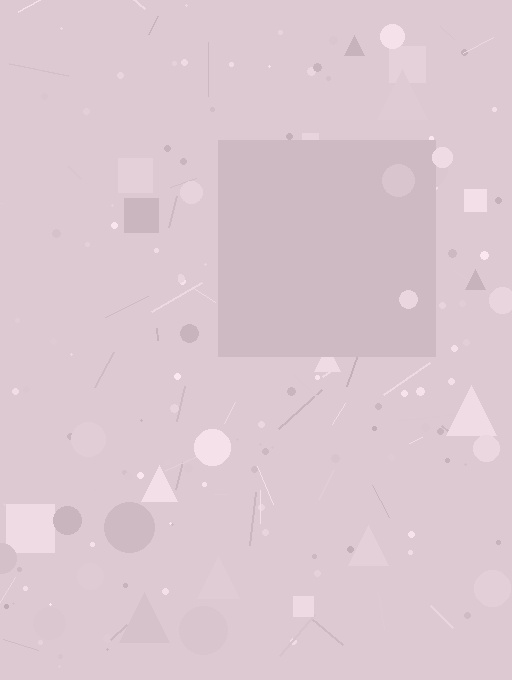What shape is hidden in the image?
A square is hidden in the image.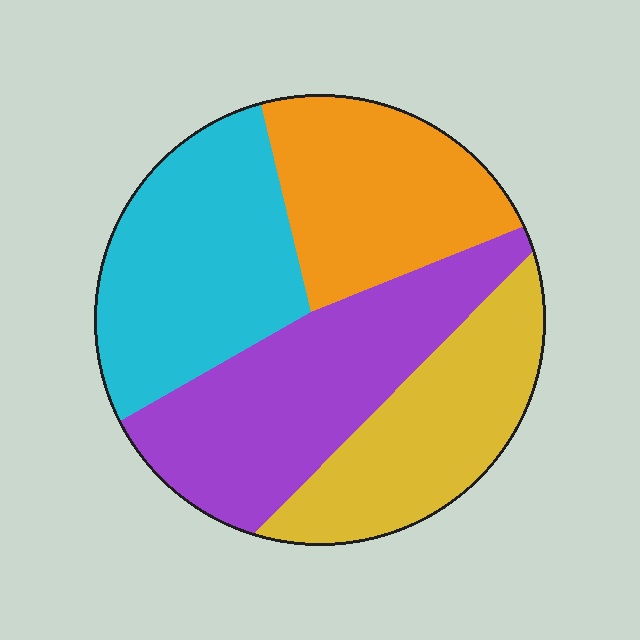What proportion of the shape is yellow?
Yellow covers around 20% of the shape.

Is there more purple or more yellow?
Purple.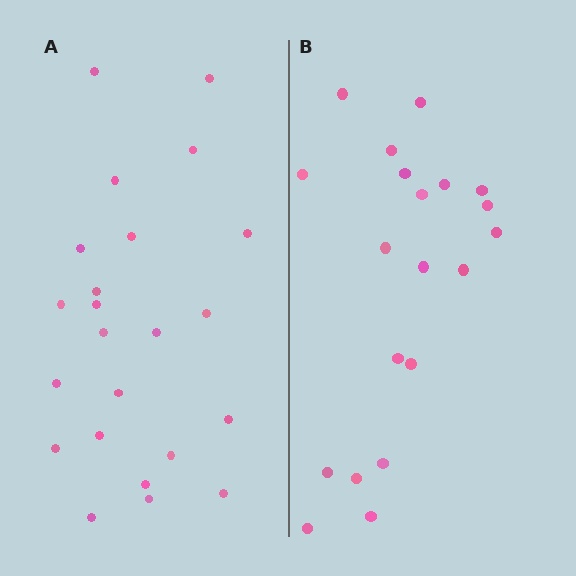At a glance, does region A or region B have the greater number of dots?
Region A (the left region) has more dots.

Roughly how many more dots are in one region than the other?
Region A has just a few more — roughly 2 or 3 more dots than region B.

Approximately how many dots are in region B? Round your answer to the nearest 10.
About 20 dots.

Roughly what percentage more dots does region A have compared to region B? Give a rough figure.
About 15% more.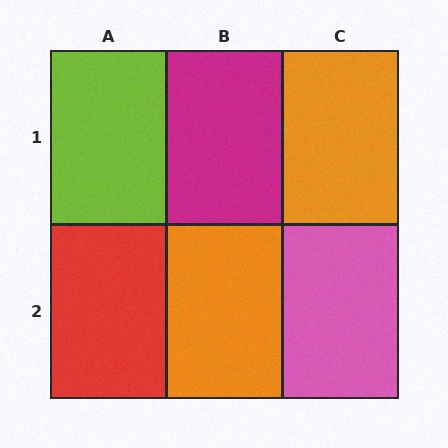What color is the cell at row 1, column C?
Orange.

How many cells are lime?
1 cell is lime.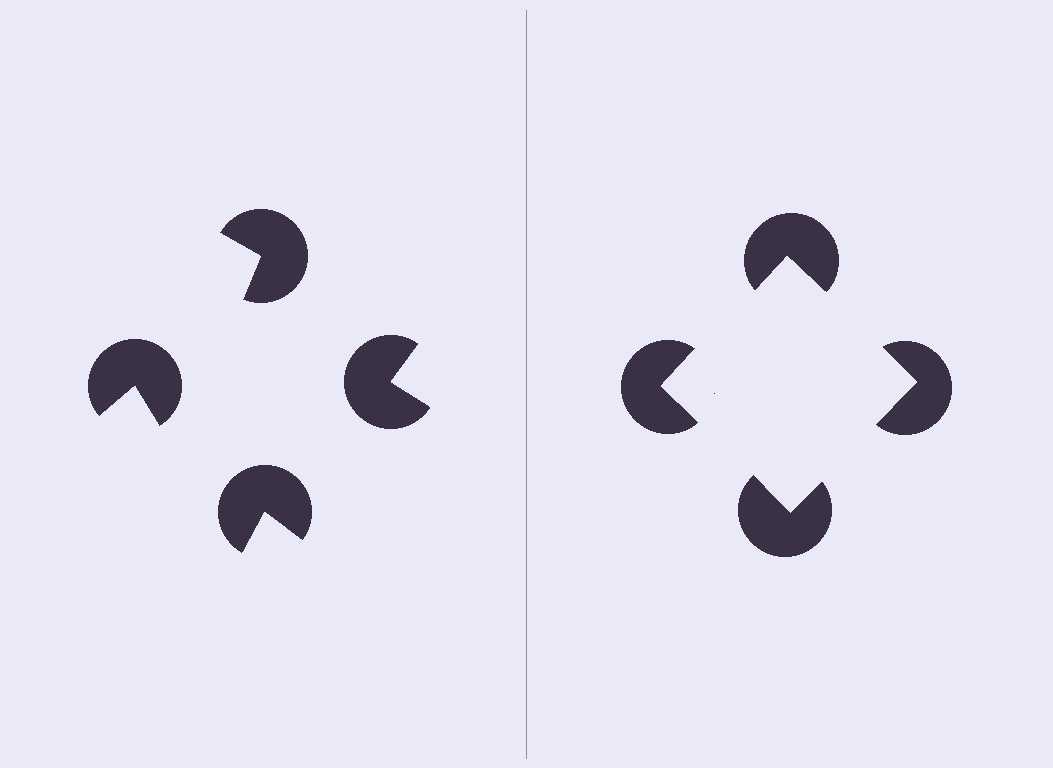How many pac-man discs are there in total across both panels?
8 — 4 on each side.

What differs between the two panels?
The pac-man discs are positioned identically on both sides; only the wedge orientations differ. On the right they align to a square; on the left they are misaligned.